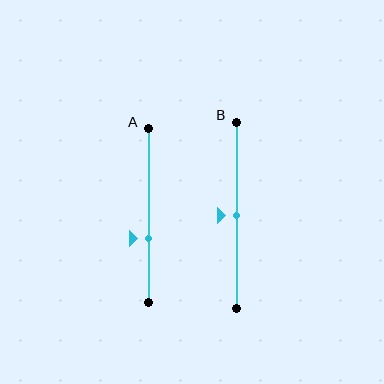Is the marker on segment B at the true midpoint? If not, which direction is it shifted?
Yes, the marker on segment B is at the true midpoint.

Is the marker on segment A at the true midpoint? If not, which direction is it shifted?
No, the marker on segment A is shifted downward by about 13% of the segment length.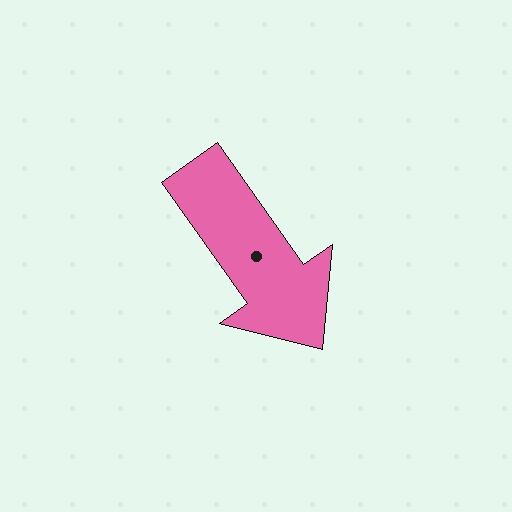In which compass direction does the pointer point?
Southeast.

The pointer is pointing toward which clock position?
Roughly 5 o'clock.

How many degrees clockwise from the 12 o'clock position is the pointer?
Approximately 145 degrees.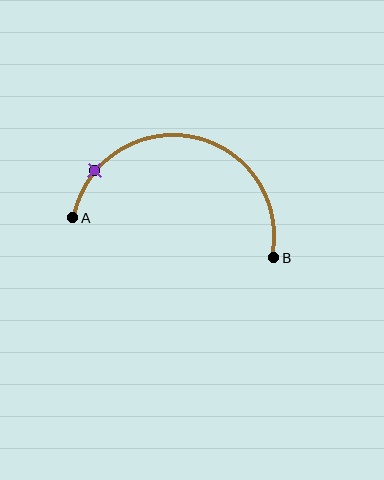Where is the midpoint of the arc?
The arc midpoint is the point on the curve farthest from the straight line joining A and B. It sits above that line.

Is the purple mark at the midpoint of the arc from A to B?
No. The purple mark lies on the arc but is closer to endpoint A. The arc midpoint would be at the point on the curve equidistant along the arc from both A and B.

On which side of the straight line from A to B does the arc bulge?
The arc bulges above the straight line connecting A and B.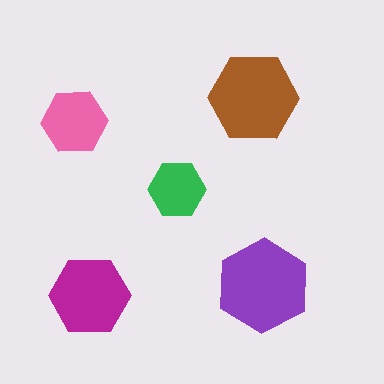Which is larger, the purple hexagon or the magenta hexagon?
The purple one.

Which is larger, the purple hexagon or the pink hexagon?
The purple one.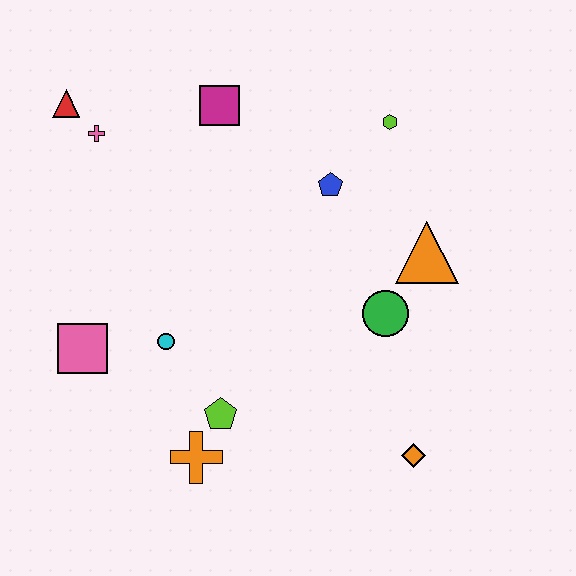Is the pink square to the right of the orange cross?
No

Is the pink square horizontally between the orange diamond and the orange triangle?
No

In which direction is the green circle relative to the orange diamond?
The green circle is above the orange diamond.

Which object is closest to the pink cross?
The red triangle is closest to the pink cross.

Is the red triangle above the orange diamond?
Yes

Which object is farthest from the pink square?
The lime hexagon is farthest from the pink square.